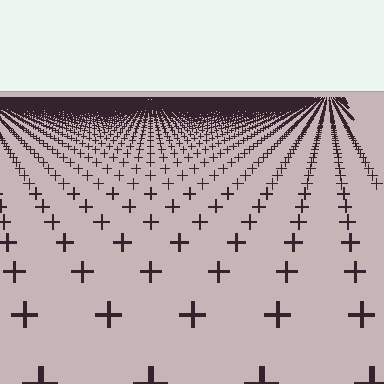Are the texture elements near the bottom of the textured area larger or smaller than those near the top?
Larger. Near the bottom, elements are closer to the viewer and appear at a bigger on-screen size.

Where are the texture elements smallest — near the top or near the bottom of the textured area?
Near the top.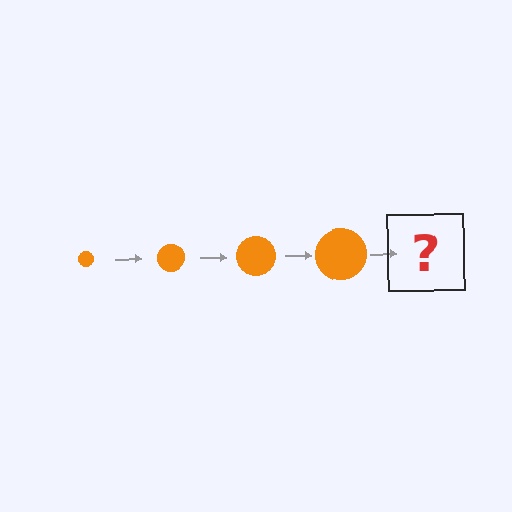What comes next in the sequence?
The next element should be an orange circle, larger than the previous one.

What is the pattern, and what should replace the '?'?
The pattern is that the circle gets progressively larger each step. The '?' should be an orange circle, larger than the previous one.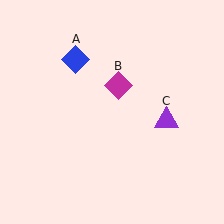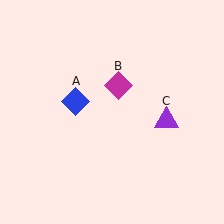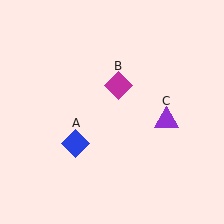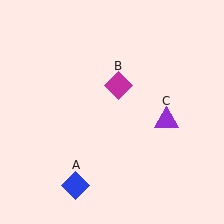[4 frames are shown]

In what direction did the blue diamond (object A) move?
The blue diamond (object A) moved down.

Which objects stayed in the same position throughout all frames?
Magenta diamond (object B) and purple triangle (object C) remained stationary.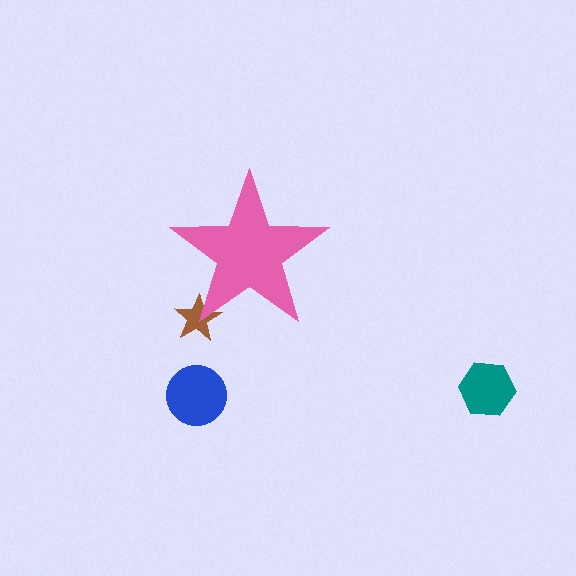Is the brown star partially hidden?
Yes, the brown star is partially hidden behind the pink star.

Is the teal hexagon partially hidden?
No, the teal hexagon is fully visible.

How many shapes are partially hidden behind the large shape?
1 shape is partially hidden.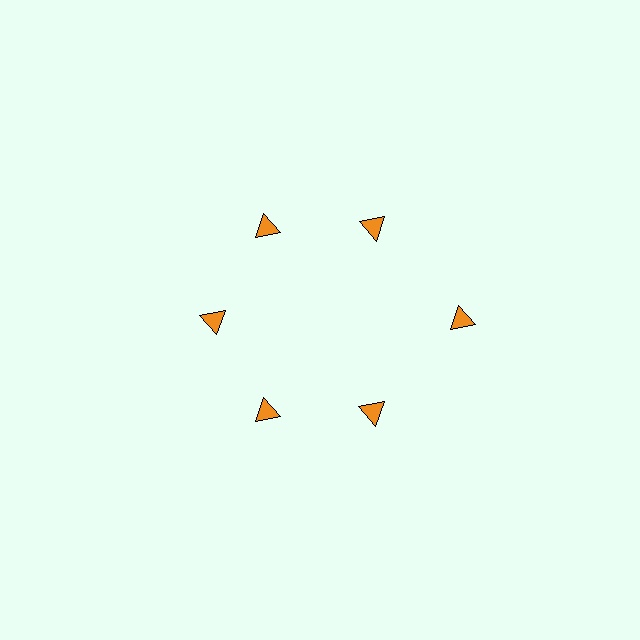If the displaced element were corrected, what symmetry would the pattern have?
It would have 6-fold rotational symmetry — the pattern would map onto itself every 60 degrees.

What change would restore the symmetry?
The symmetry would be restored by moving it inward, back onto the ring so that all 6 triangles sit at equal angles and equal distance from the center.